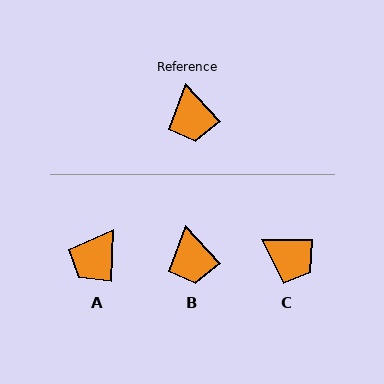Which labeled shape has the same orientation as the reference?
B.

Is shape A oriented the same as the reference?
No, it is off by about 45 degrees.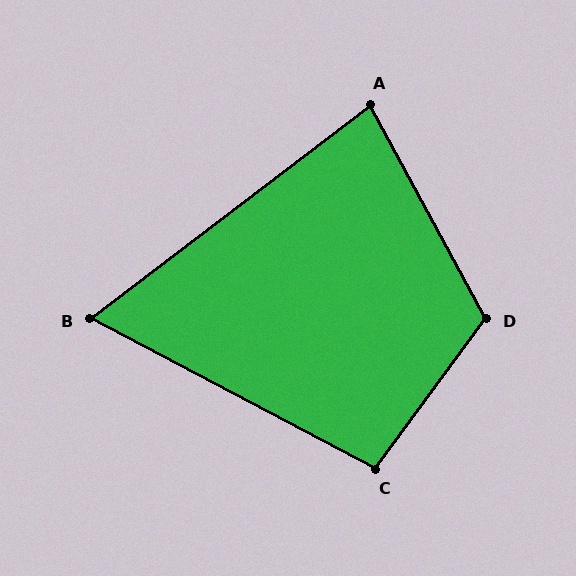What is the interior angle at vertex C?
Approximately 99 degrees (obtuse).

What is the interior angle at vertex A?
Approximately 81 degrees (acute).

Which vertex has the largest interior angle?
D, at approximately 115 degrees.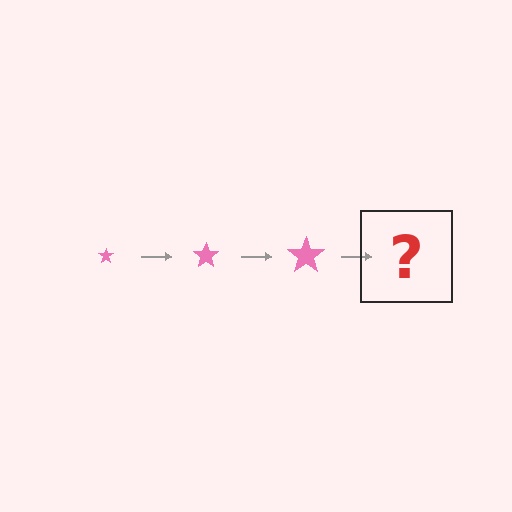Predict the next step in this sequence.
The next step is a pink star, larger than the previous one.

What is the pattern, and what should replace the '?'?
The pattern is that the star gets progressively larger each step. The '?' should be a pink star, larger than the previous one.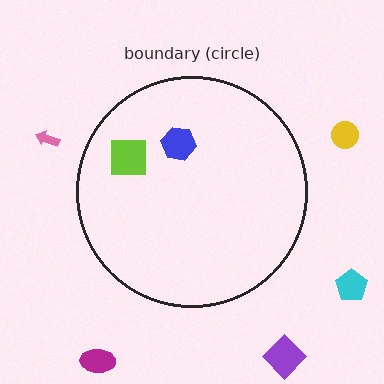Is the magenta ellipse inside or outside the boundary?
Outside.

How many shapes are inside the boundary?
2 inside, 5 outside.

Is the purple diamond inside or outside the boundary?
Outside.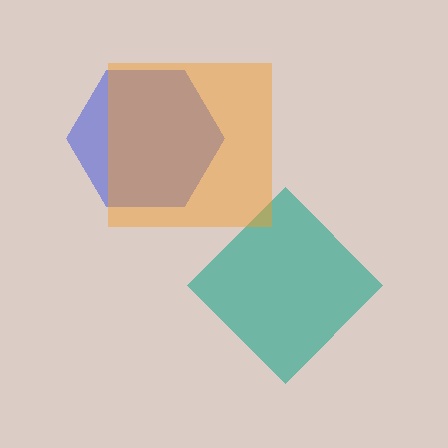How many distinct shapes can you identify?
There are 3 distinct shapes: a teal diamond, a blue hexagon, an orange square.